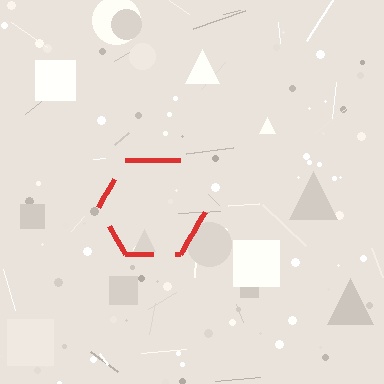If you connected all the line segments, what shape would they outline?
They would outline a hexagon.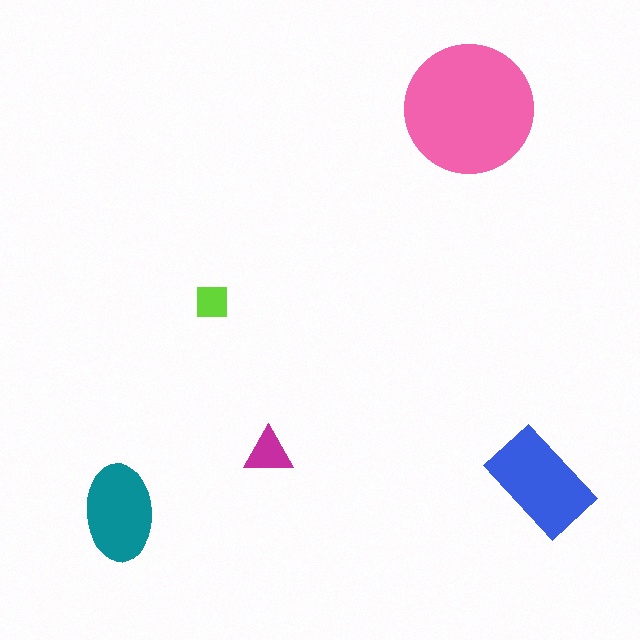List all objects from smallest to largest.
The lime square, the magenta triangle, the teal ellipse, the blue rectangle, the pink circle.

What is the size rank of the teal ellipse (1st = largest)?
3rd.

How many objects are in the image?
There are 5 objects in the image.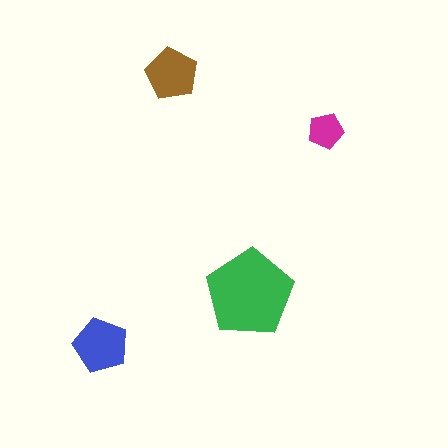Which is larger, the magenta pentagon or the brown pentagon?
The brown one.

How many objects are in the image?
There are 4 objects in the image.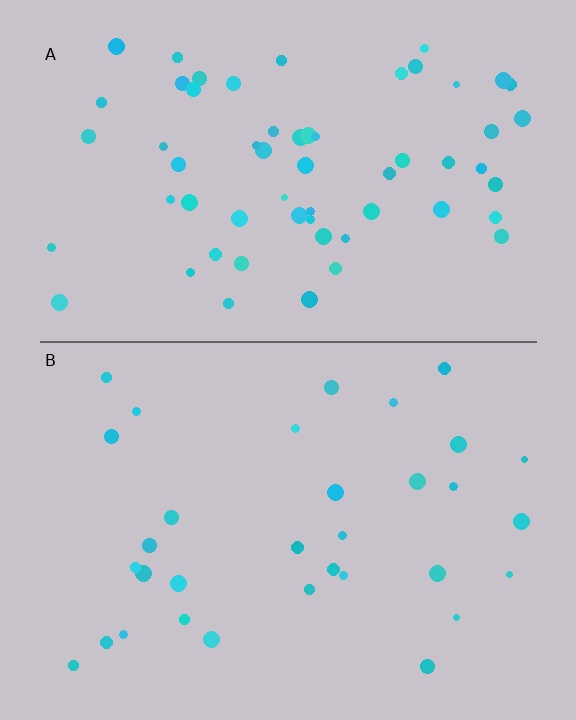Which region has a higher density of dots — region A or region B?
A (the top).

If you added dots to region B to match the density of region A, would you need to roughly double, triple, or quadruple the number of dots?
Approximately double.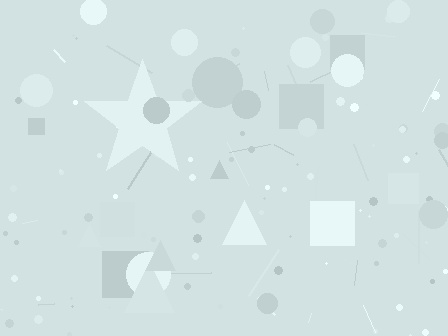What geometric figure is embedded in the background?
A star is embedded in the background.